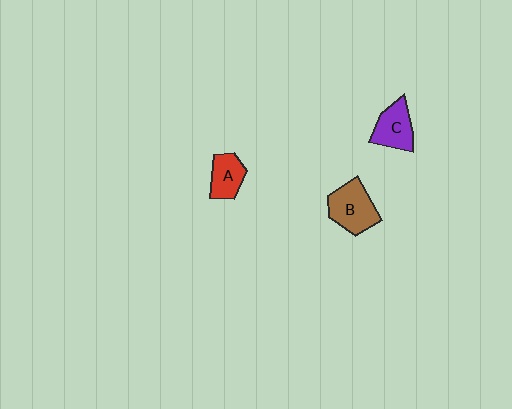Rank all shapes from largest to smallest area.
From largest to smallest: B (brown), C (purple), A (red).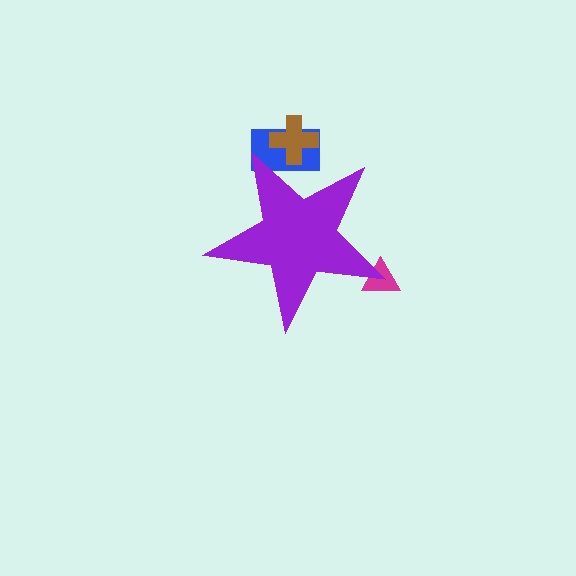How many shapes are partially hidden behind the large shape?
3 shapes are partially hidden.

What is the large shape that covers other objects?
A purple star.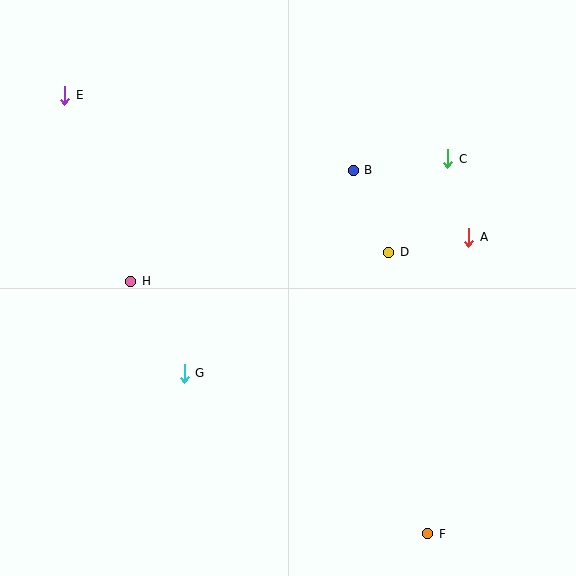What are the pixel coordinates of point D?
Point D is at (389, 252).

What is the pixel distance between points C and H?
The distance between C and H is 340 pixels.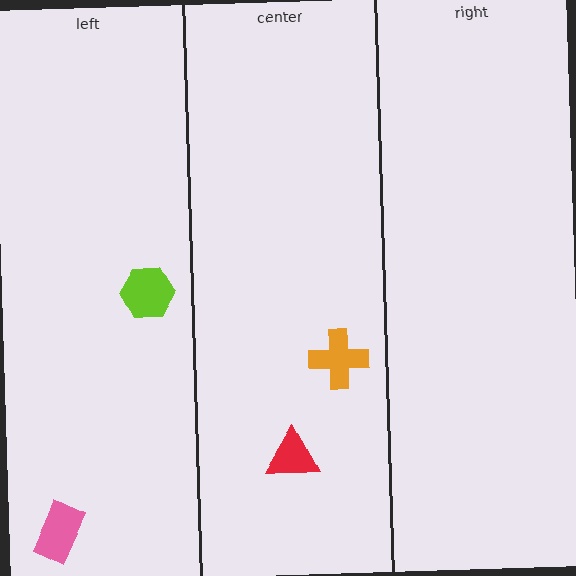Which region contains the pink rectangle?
The left region.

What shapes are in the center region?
The red triangle, the orange cross.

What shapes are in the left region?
The lime hexagon, the pink rectangle.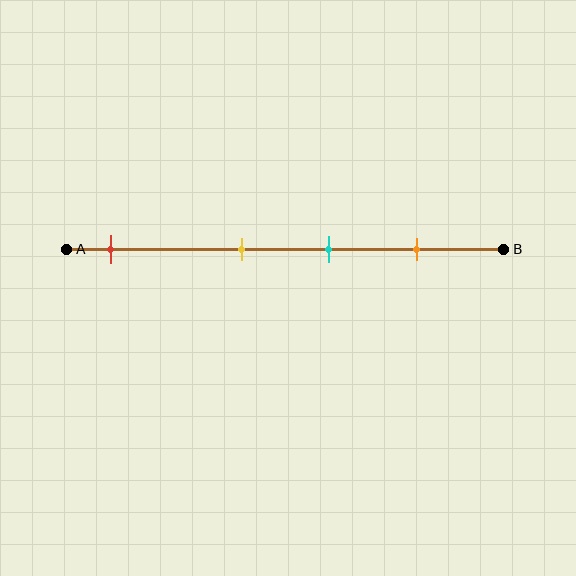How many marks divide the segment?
There are 4 marks dividing the segment.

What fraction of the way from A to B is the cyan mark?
The cyan mark is approximately 60% (0.6) of the way from A to B.